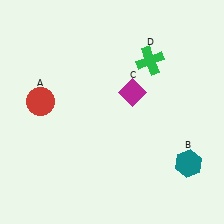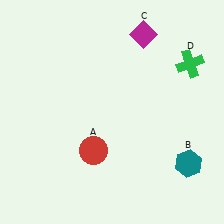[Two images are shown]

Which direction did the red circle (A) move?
The red circle (A) moved right.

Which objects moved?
The objects that moved are: the red circle (A), the magenta diamond (C), the green cross (D).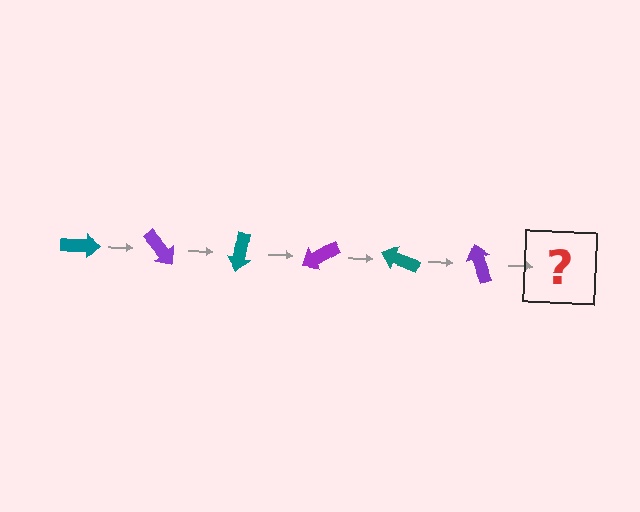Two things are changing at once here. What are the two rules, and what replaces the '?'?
The two rules are that it rotates 50 degrees each step and the color cycles through teal and purple. The '?' should be a teal arrow, rotated 300 degrees from the start.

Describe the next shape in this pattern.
It should be a teal arrow, rotated 300 degrees from the start.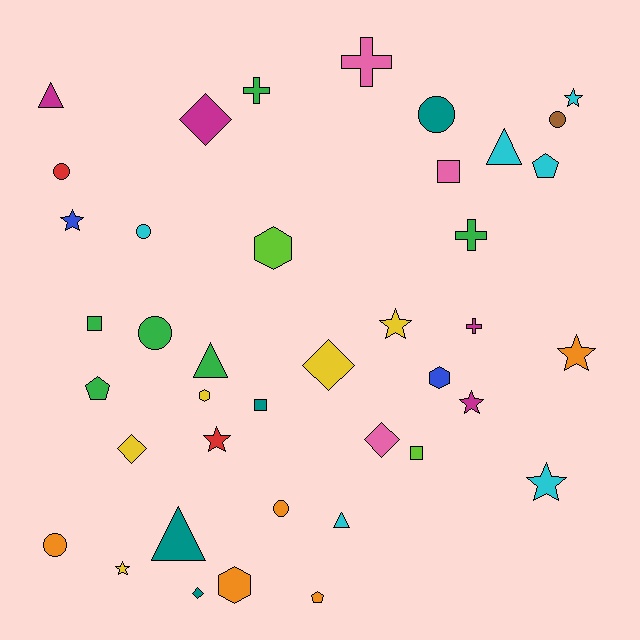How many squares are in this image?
There are 4 squares.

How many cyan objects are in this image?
There are 6 cyan objects.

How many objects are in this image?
There are 40 objects.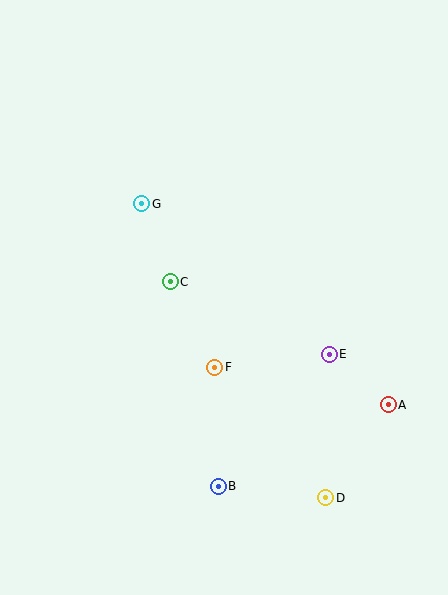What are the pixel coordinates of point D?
Point D is at (326, 498).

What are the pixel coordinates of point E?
Point E is at (329, 354).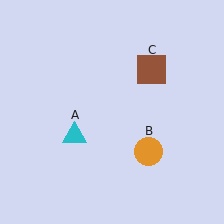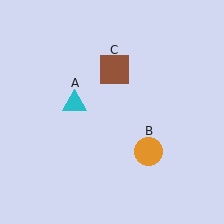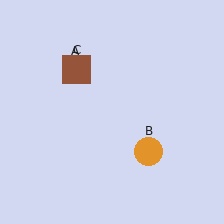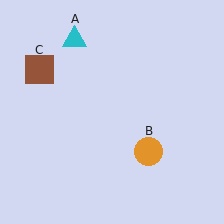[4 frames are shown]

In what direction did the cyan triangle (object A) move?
The cyan triangle (object A) moved up.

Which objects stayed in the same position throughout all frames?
Orange circle (object B) remained stationary.